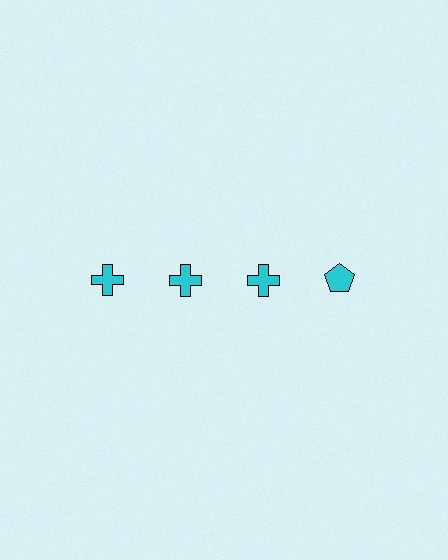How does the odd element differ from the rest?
It has a different shape: pentagon instead of cross.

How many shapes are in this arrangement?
There are 4 shapes arranged in a grid pattern.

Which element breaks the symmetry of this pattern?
The cyan pentagon in the top row, second from right column breaks the symmetry. All other shapes are cyan crosses.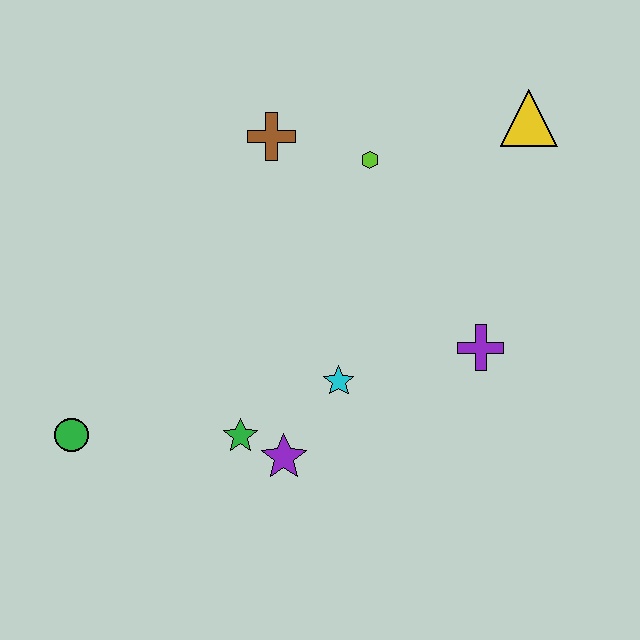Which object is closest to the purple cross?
The cyan star is closest to the purple cross.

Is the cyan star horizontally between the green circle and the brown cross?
No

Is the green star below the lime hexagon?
Yes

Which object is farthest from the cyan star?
The yellow triangle is farthest from the cyan star.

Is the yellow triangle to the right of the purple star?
Yes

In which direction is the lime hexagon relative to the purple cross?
The lime hexagon is above the purple cross.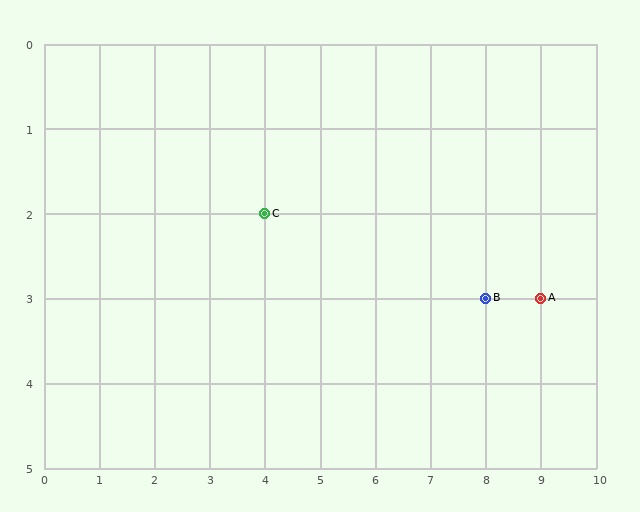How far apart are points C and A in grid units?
Points C and A are 5 columns and 1 row apart (about 5.1 grid units diagonally).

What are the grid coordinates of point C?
Point C is at grid coordinates (4, 2).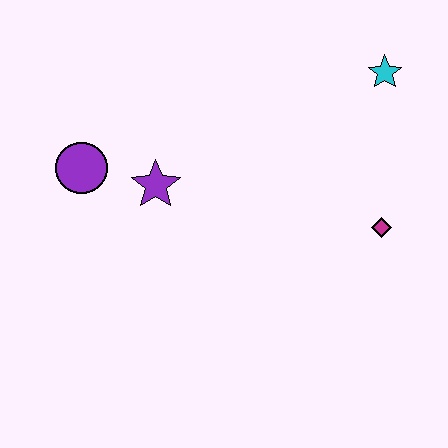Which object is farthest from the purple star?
The cyan star is farthest from the purple star.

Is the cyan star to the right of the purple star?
Yes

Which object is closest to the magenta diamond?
The cyan star is closest to the magenta diamond.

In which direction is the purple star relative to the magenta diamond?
The purple star is to the left of the magenta diamond.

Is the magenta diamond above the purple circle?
No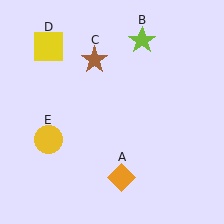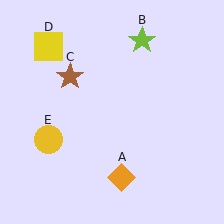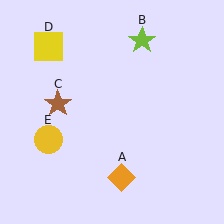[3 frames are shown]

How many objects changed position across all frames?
1 object changed position: brown star (object C).